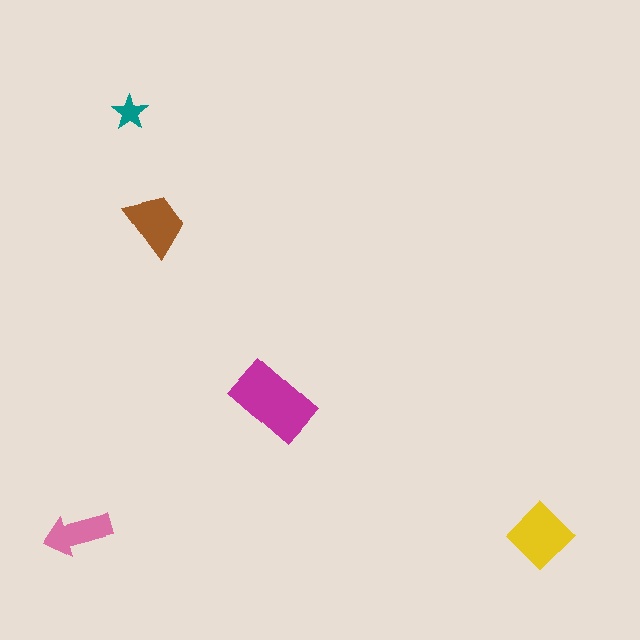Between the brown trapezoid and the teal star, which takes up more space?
The brown trapezoid.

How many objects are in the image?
There are 5 objects in the image.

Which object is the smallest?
The teal star.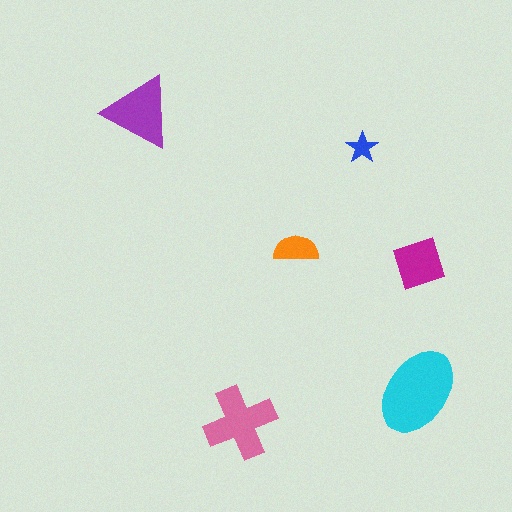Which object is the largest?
The cyan ellipse.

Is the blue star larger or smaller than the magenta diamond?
Smaller.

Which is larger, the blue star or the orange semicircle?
The orange semicircle.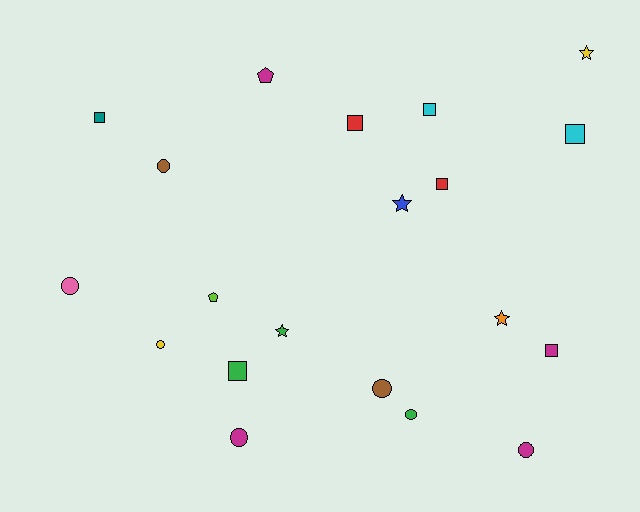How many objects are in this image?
There are 20 objects.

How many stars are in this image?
There are 4 stars.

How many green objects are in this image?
There are 3 green objects.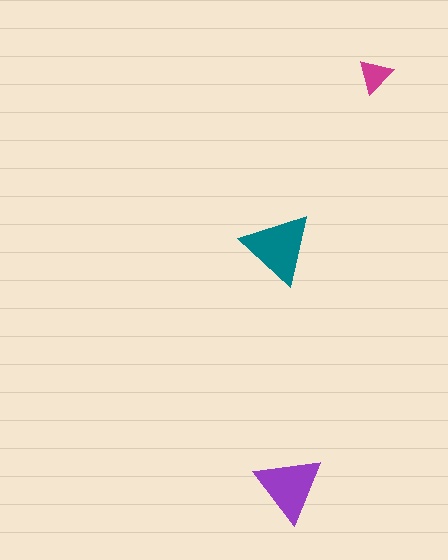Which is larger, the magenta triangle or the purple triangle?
The purple one.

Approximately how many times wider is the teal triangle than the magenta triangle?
About 2 times wider.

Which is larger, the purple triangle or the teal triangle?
The teal one.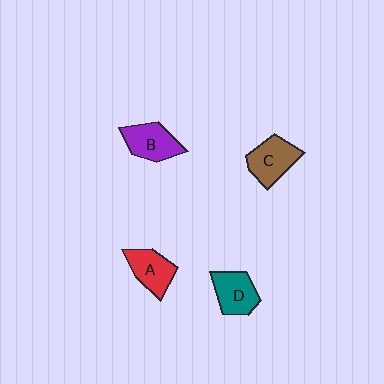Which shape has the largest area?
Shape C (brown).